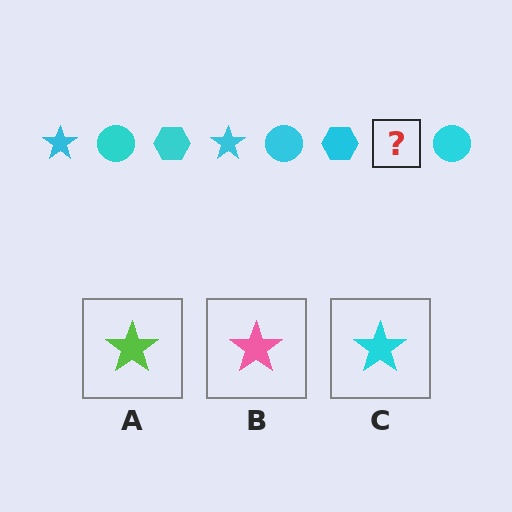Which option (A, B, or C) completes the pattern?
C.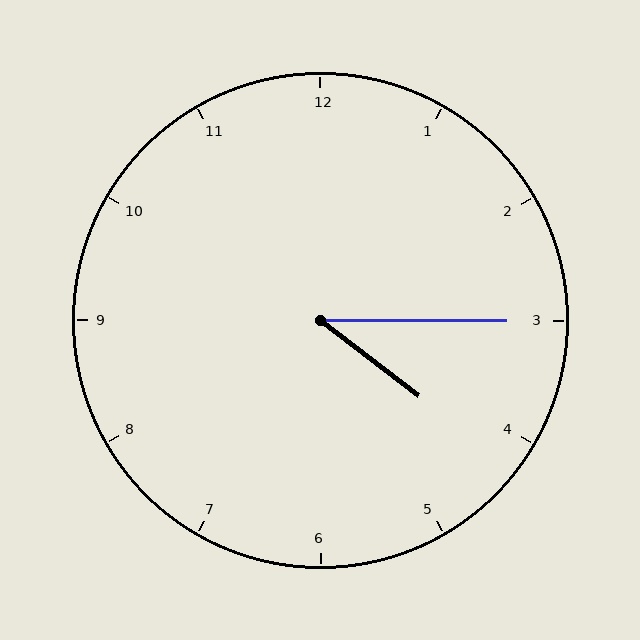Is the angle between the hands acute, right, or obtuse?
It is acute.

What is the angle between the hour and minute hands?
Approximately 38 degrees.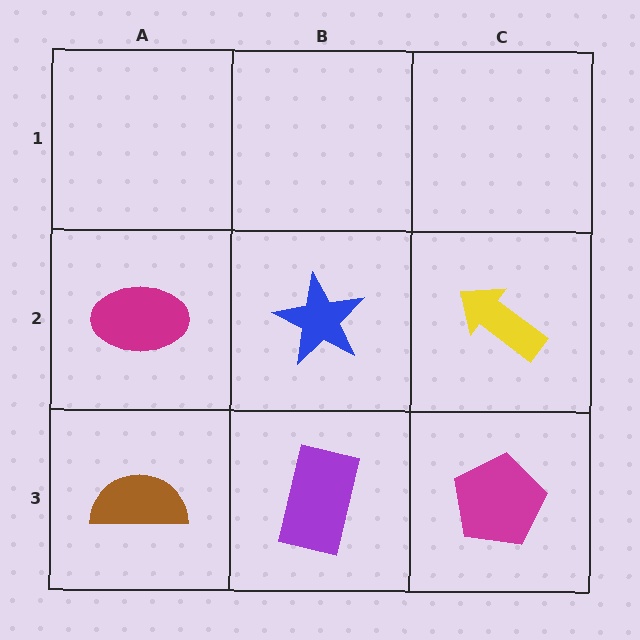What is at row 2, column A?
A magenta ellipse.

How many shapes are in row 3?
3 shapes.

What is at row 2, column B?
A blue star.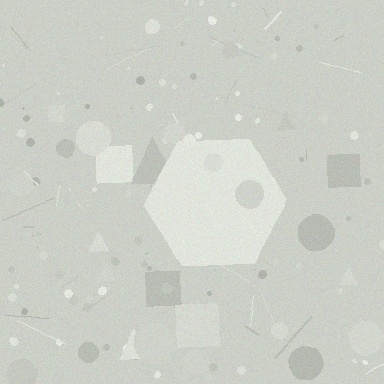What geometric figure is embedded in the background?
A hexagon is embedded in the background.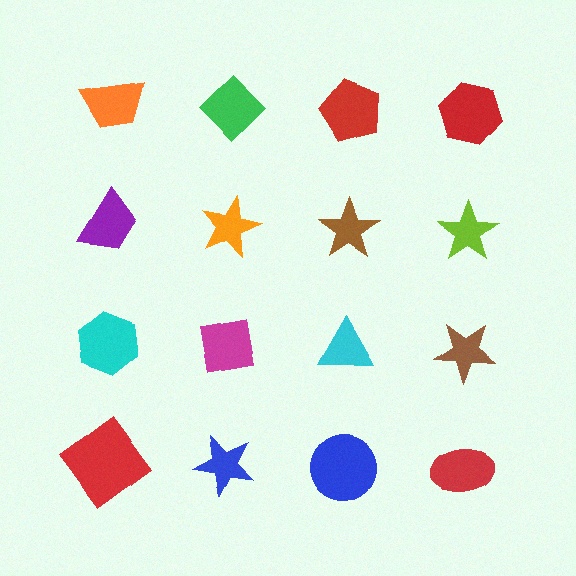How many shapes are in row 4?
4 shapes.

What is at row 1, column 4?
A red hexagon.